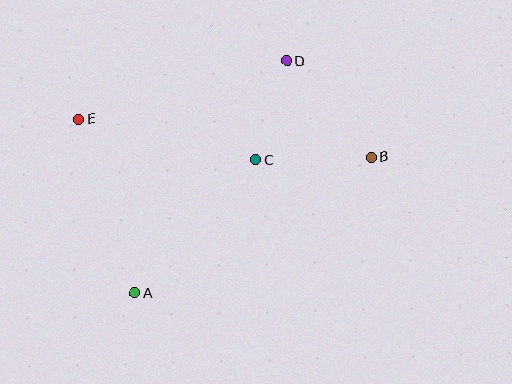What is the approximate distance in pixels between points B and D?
The distance between B and D is approximately 128 pixels.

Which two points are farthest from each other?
Points B and E are farthest from each other.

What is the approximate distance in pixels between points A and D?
The distance between A and D is approximately 278 pixels.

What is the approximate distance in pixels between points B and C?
The distance between B and C is approximately 115 pixels.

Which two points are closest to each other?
Points C and D are closest to each other.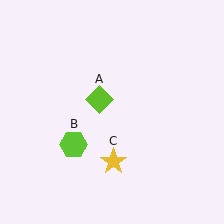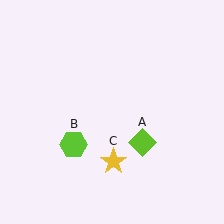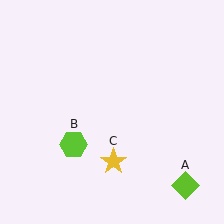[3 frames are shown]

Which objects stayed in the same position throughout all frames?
Lime hexagon (object B) and yellow star (object C) remained stationary.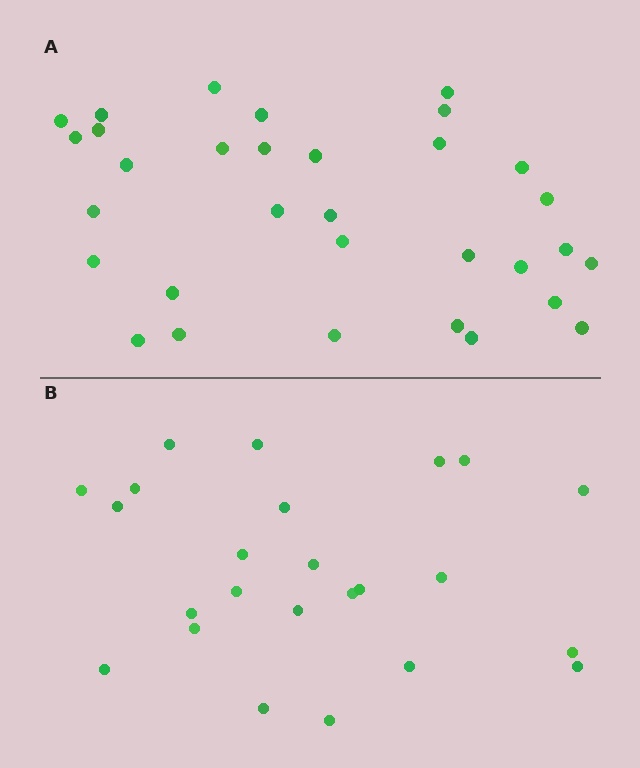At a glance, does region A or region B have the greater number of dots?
Region A (the top region) has more dots.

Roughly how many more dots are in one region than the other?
Region A has roughly 8 or so more dots than region B.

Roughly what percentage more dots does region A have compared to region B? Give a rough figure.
About 35% more.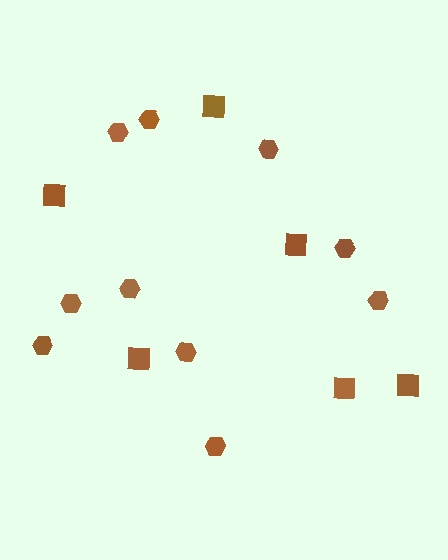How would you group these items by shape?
There are 2 groups: one group of hexagons (10) and one group of squares (6).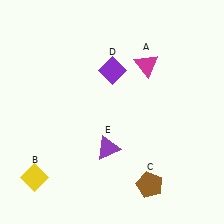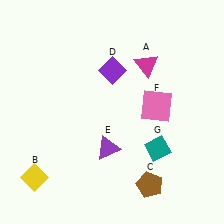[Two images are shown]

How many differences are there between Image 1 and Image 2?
There are 2 differences between the two images.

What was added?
A pink square (F), a teal diamond (G) were added in Image 2.